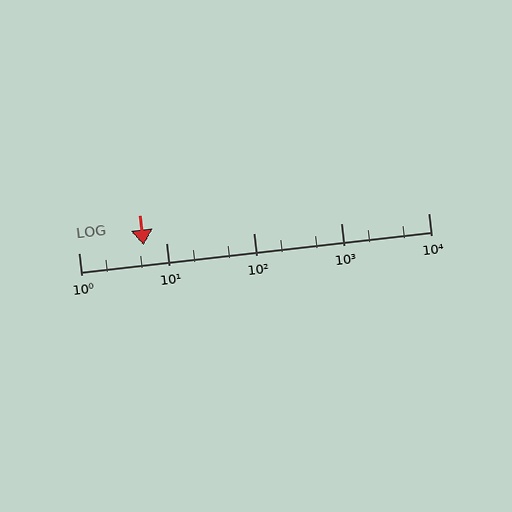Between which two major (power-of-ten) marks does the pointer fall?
The pointer is between 1 and 10.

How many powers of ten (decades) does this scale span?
The scale spans 4 decades, from 1 to 10000.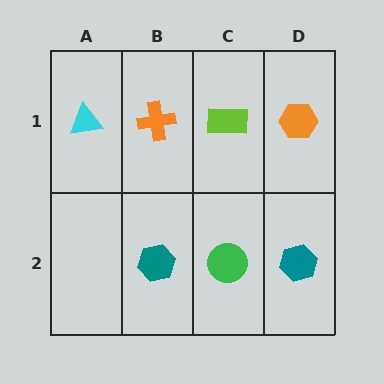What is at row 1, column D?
An orange hexagon.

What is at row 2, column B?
A teal hexagon.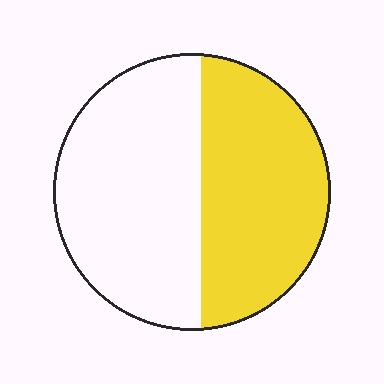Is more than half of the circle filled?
No.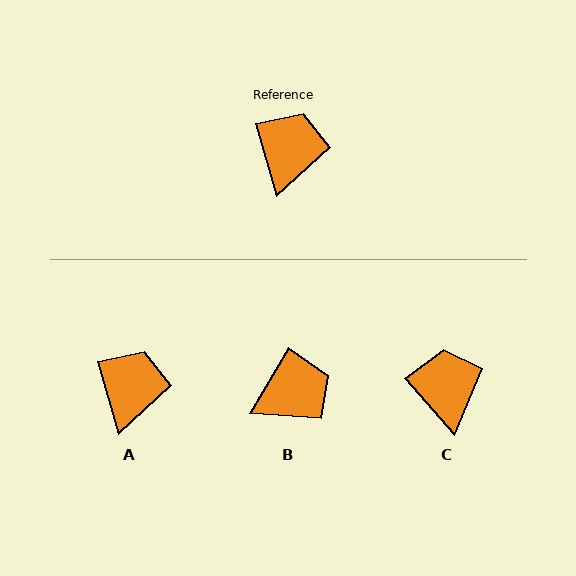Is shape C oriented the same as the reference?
No, it is off by about 25 degrees.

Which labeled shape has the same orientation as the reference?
A.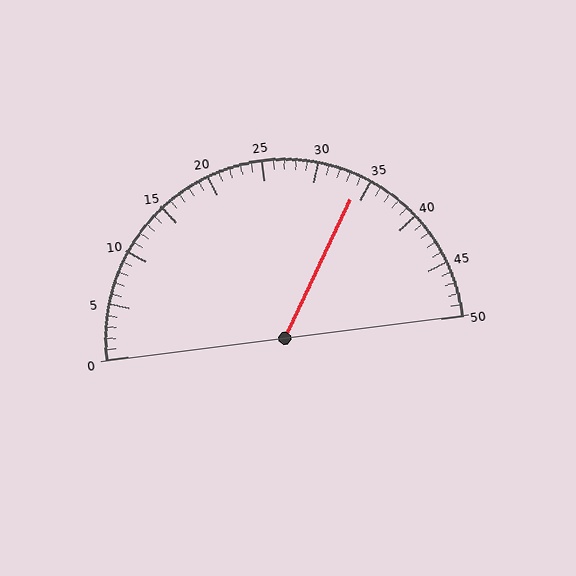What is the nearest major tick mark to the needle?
The nearest major tick mark is 35.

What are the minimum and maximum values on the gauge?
The gauge ranges from 0 to 50.